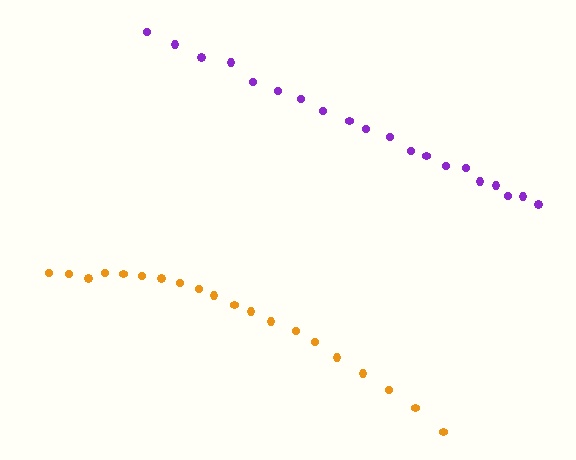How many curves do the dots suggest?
There are 2 distinct paths.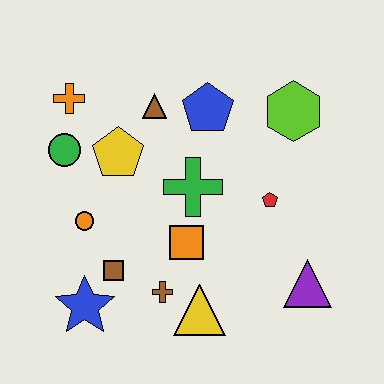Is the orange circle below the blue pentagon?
Yes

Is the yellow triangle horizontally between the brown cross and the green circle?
No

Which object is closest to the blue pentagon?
The brown triangle is closest to the blue pentagon.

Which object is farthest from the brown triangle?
The purple triangle is farthest from the brown triangle.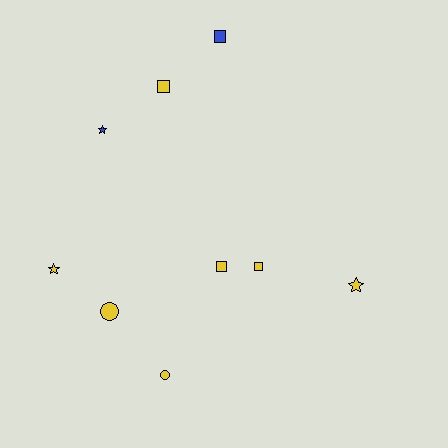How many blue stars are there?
There is 1 blue star.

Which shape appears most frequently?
Square, with 4 objects.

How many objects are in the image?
There are 9 objects.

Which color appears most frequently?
Yellow, with 7 objects.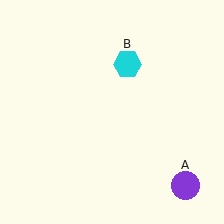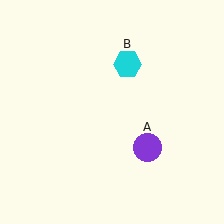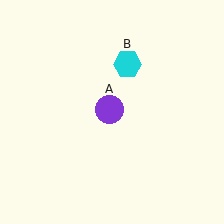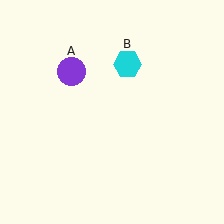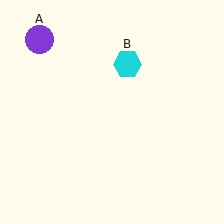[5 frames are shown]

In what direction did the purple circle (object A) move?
The purple circle (object A) moved up and to the left.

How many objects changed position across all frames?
1 object changed position: purple circle (object A).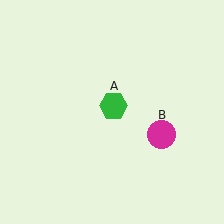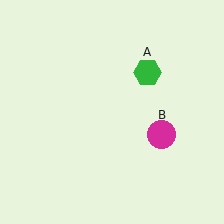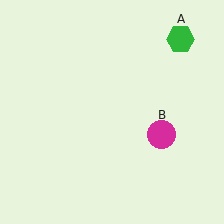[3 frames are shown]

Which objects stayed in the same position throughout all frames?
Magenta circle (object B) remained stationary.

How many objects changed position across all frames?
1 object changed position: green hexagon (object A).